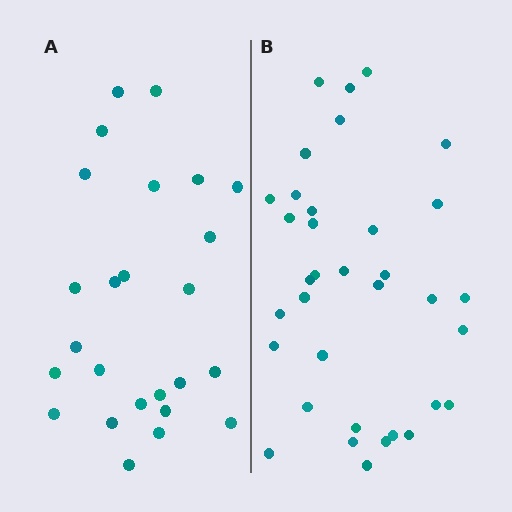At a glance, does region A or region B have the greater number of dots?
Region B (the right region) has more dots.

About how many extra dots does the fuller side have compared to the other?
Region B has roughly 10 or so more dots than region A.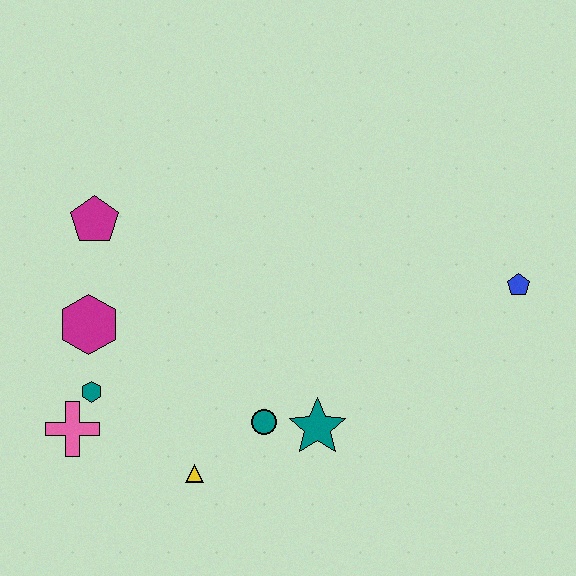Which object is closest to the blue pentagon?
The teal star is closest to the blue pentagon.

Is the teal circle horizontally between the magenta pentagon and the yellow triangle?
No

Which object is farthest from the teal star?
The magenta pentagon is farthest from the teal star.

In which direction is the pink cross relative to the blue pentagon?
The pink cross is to the left of the blue pentagon.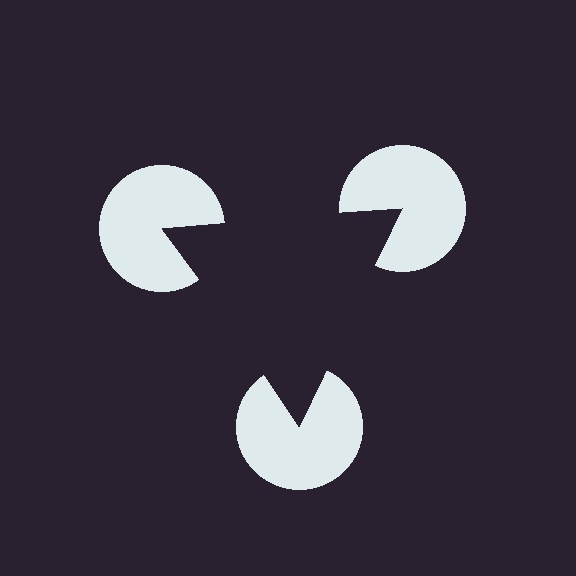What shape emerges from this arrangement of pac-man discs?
An illusory triangle — its edges are inferred from the aligned wedge cuts in the pac-man discs, not physically drawn.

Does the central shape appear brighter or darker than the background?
It typically appears slightly darker than the background, even though no actual brightness change is drawn.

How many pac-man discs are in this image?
There are 3 — one at each vertex of the illusory triangle.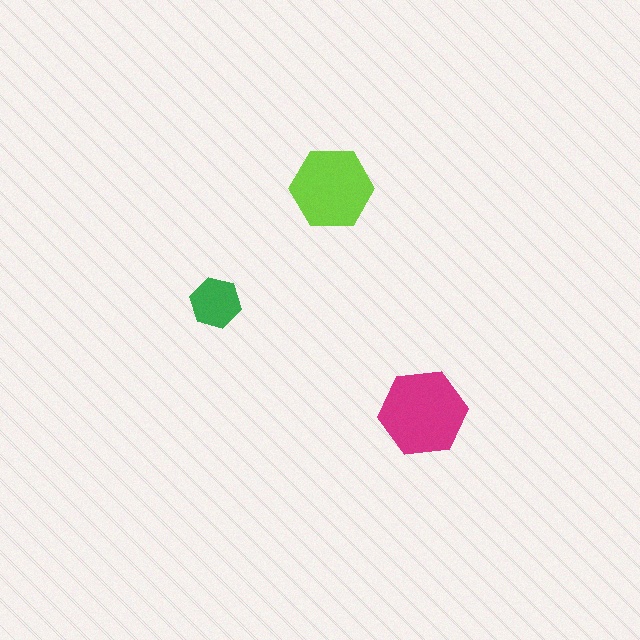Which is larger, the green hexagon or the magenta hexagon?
The magenta one.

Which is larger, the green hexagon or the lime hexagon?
The lime one.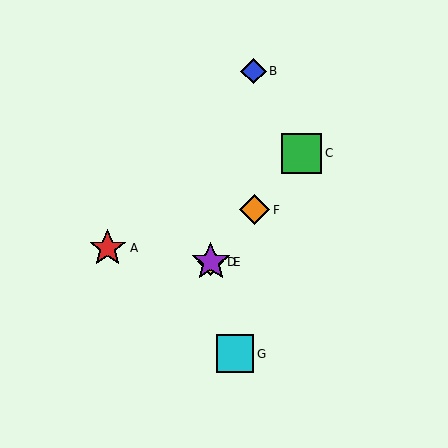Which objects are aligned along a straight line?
Objects C, D, E, F are aligned along a straight line.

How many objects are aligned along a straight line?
4 objects (C, D, E, F) are aligned along a straight line.